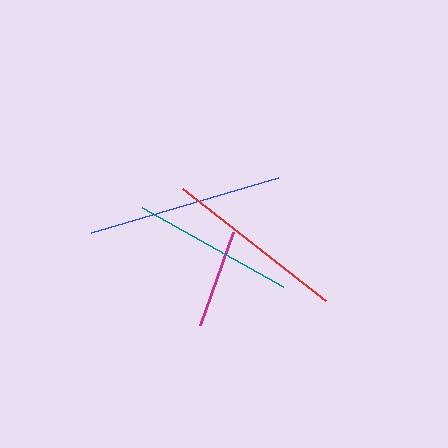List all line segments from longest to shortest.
From longest to shortest: blue, red, teal, magenta.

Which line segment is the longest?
The blue line is the longest at approximately 196 pixels.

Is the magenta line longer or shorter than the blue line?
The blue line is longer than the magenta line.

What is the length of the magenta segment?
The magenta segment is approximately 99 pixels long.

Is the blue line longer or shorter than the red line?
The blue line is longer than the red line.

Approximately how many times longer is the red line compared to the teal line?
The red line is approximately 1.1 times the length of the teal line.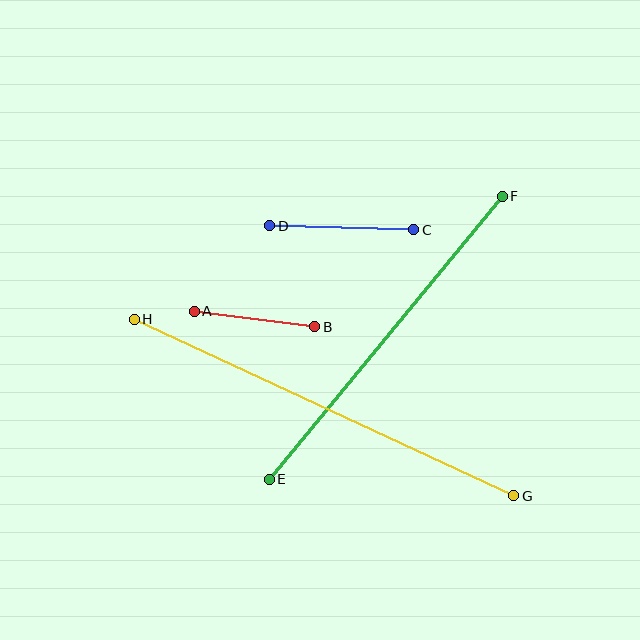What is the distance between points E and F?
The distance is approximately 366 pixels.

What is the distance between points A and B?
The distance is approximately 122 pixels.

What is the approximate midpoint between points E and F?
The midpoint is at approximately (386, 338) pixels.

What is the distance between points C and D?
The distance is approximately 144 pixels.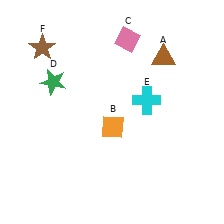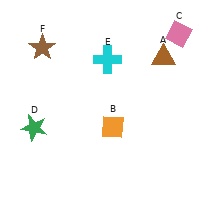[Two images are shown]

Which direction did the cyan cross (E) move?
The cyan cross (E) moved up.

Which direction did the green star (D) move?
The green star (D) moved down.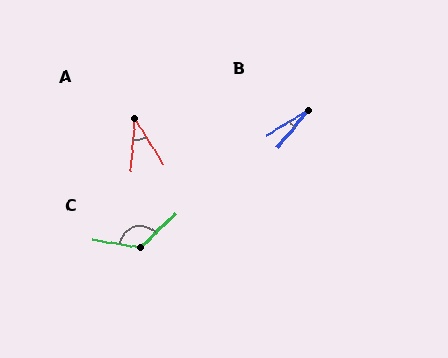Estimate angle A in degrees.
Approximately 36 degrees.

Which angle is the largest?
C, at approximately 127 degrees.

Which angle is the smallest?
B, at approximately 20 degrees.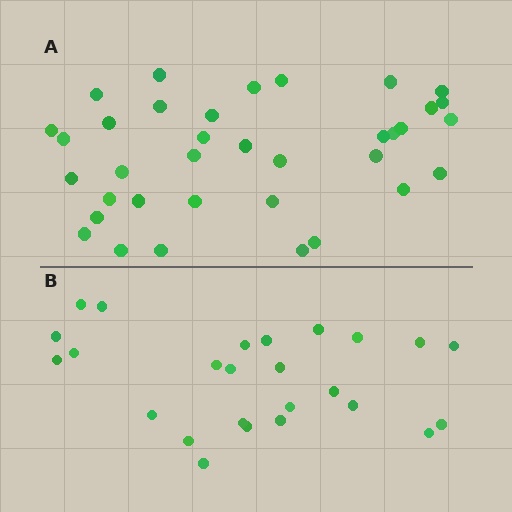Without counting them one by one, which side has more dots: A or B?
Region A (the top region) has more dots.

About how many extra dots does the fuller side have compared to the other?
Region A has roughly 12 or so more dots than region B.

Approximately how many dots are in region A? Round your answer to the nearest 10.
About 40 dots. (The exact count is 36, which rounds to 40.)